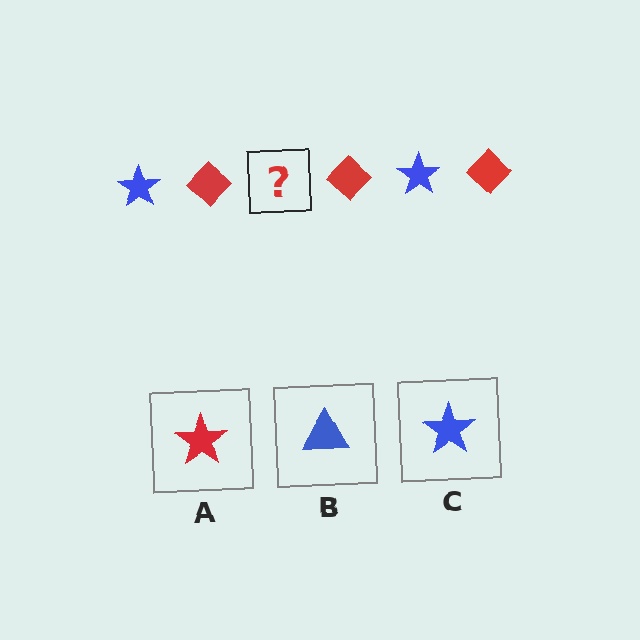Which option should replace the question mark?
Option C.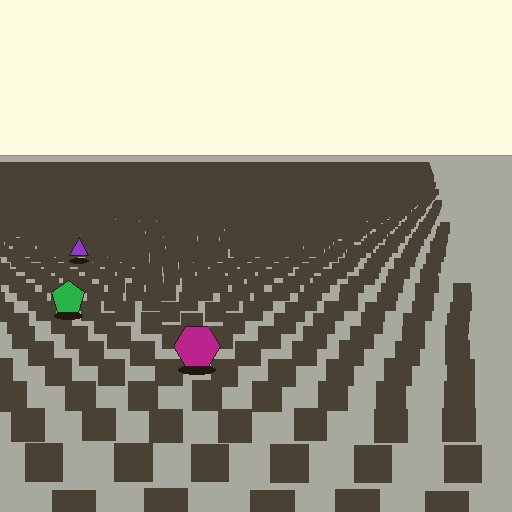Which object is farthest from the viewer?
The purple triangle is farthest from the viewer. It appears smaller and the ground texture around it is denser.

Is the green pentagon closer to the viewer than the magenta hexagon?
No. The magenta hexagon is closer — you can tell from the texture gradient: the ground texture is coarser near it.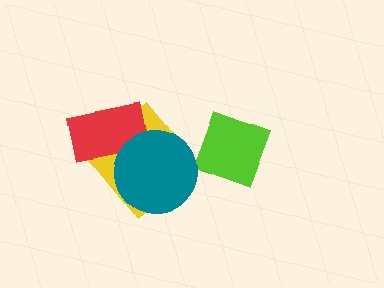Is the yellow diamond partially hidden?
Yes, it is partially covered by another shape.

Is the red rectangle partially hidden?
Yes, it is partially covered by another shape.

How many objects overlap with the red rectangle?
2 objects overlap with the red rectangle.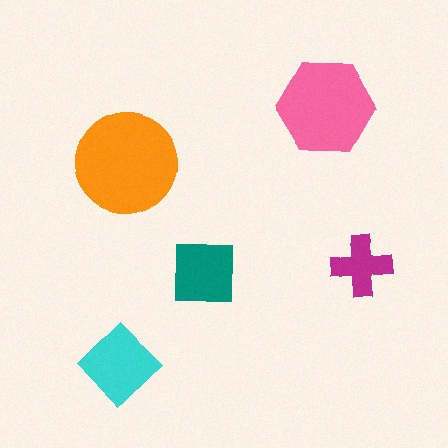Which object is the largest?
The orange circle.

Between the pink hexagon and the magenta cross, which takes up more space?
The pink hexagon.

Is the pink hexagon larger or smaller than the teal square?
Larger.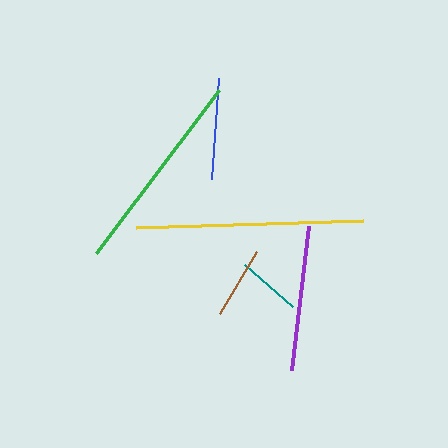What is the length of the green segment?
The green segment is approximately 204 pixels long.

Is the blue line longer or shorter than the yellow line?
The yellow line is longer than the blue line.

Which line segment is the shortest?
The teal line is the shortest at approximately 63 pixels.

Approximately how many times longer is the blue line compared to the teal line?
The blue line is approximately 1.6 times the length of the teal line.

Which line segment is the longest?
The yellow line is the longest at approximately 227 pixels.